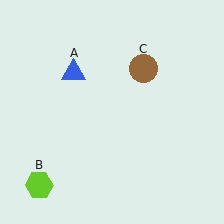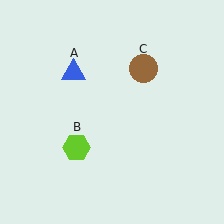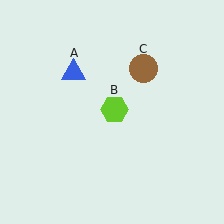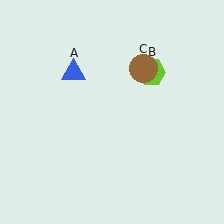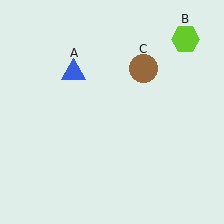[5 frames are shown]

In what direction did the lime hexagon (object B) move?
The lime hexagon (object B) moved up and to the right.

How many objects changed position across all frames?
1 object changed position: lime hexagon (object B).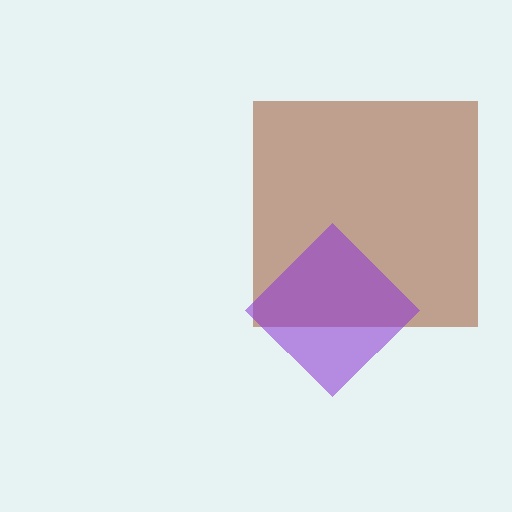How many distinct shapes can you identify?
There are 2 distinct shapes: a brown square, a purple diamond.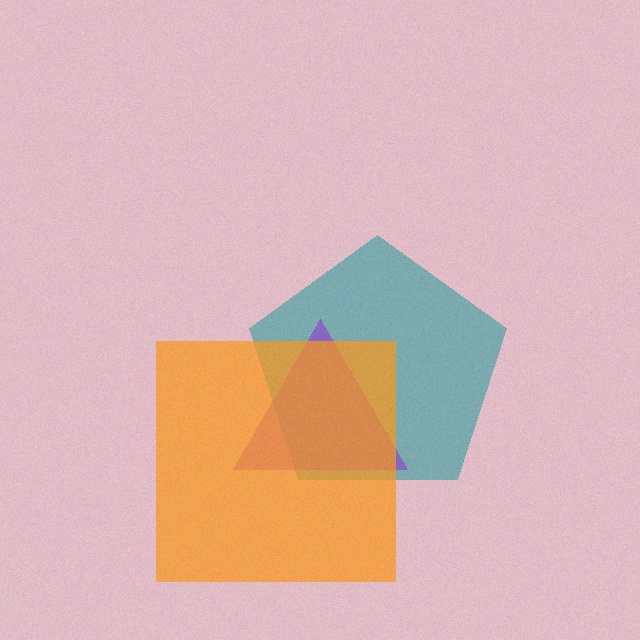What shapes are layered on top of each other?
The layered shapes are: a teal pentagon, a purple triangle, an orange square.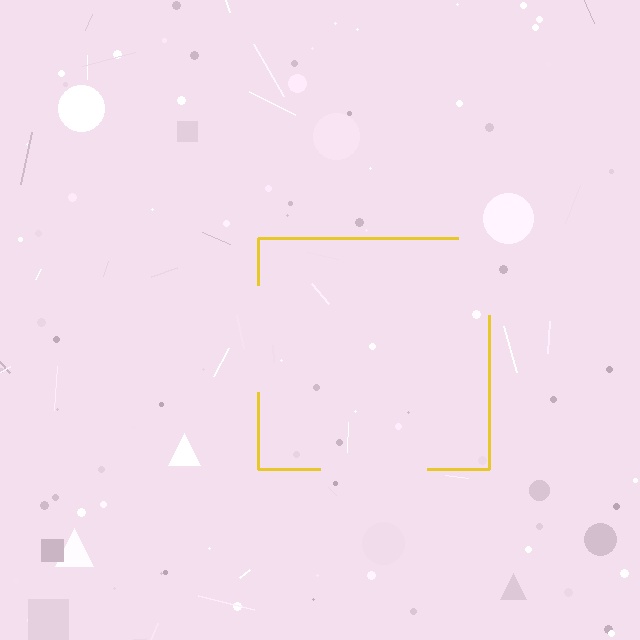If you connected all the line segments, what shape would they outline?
They would outline a square.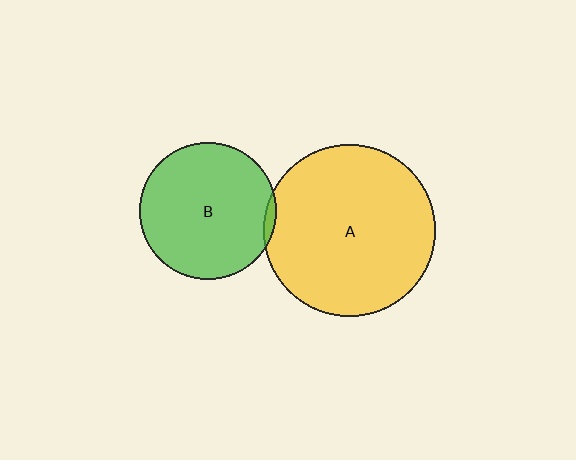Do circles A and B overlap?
Yes.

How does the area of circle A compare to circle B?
Approximately 1.6 times.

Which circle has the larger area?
Circle A (yellow).